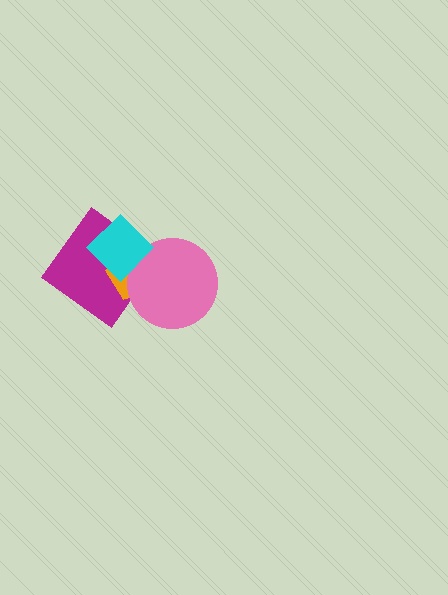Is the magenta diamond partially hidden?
Yes, it is partially covered by another shape.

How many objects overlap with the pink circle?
3 objects overlap with the pink circle.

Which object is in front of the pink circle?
The cyan diamond is in front of the pink circle.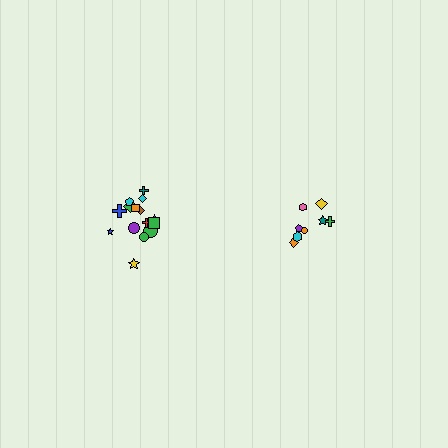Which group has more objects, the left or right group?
The left group.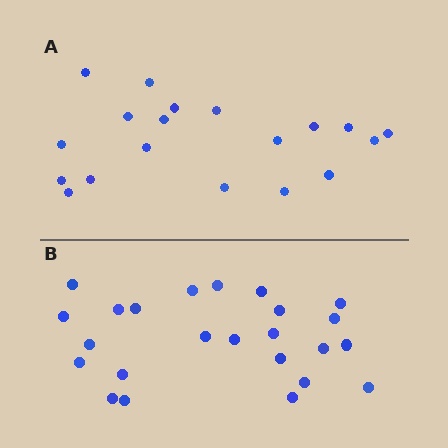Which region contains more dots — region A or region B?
Region B (the bottom region) has more dots.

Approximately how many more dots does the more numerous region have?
Region B has about 5 more dots than region A.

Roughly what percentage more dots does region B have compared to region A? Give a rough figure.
About 25% more.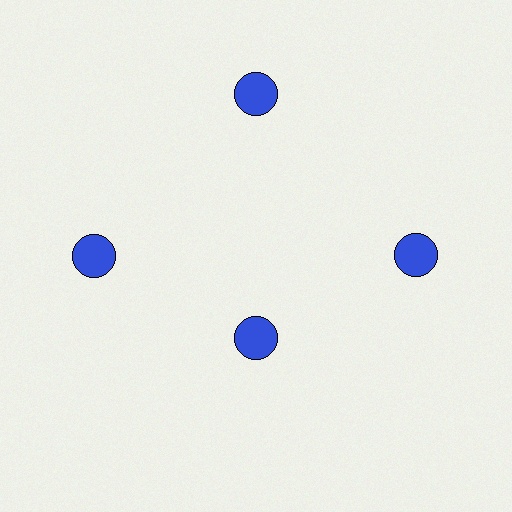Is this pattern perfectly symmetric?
No. The 4 blue circles are arranged in a ring, but one element near the 6 o'clock position is pulled inward toward the center, breaking the 4-fold rotational symmetry.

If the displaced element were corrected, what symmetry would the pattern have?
It would have 4-fold rotational symmetry — the pattern would map onto itself every 90 degrees.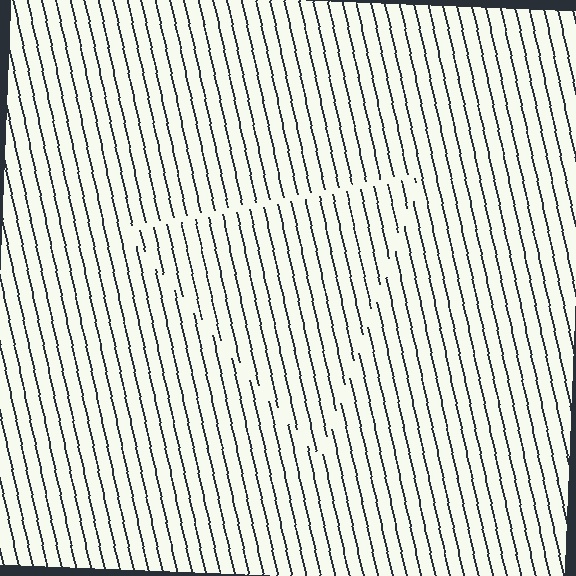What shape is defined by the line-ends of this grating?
An illusory triangle. The interior of the shape contains the same grating, shifted by half a period — the contour is defined by the phase discontinuity where line-ends from the inner and outer gratings abut.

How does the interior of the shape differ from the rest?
The interior of the shape contains the same grating, shifted by half a period — the contour is defined by the phase discontinuity where line-ends from the inner and outer gratings abut.